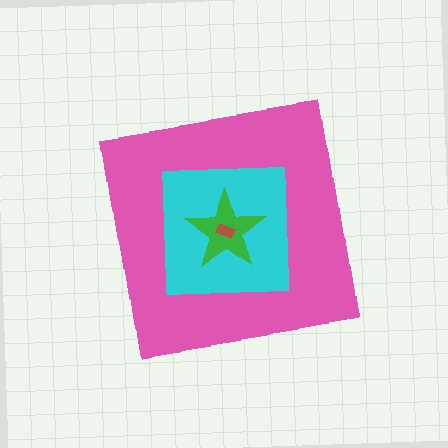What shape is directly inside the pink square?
The cyan square.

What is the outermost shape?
The pink square.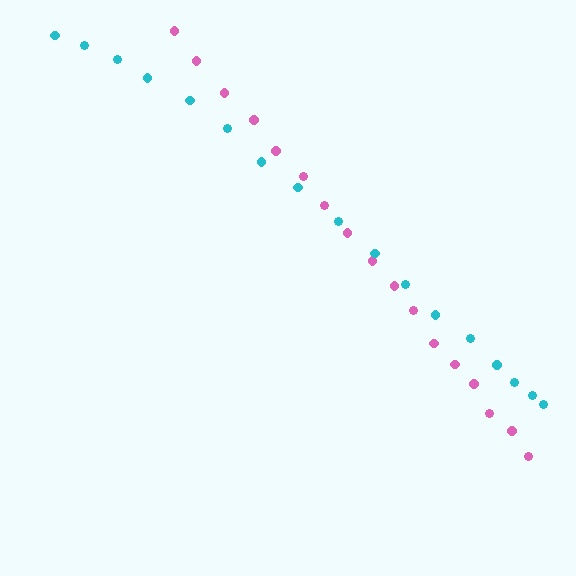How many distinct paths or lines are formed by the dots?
There are 2 distinct paths.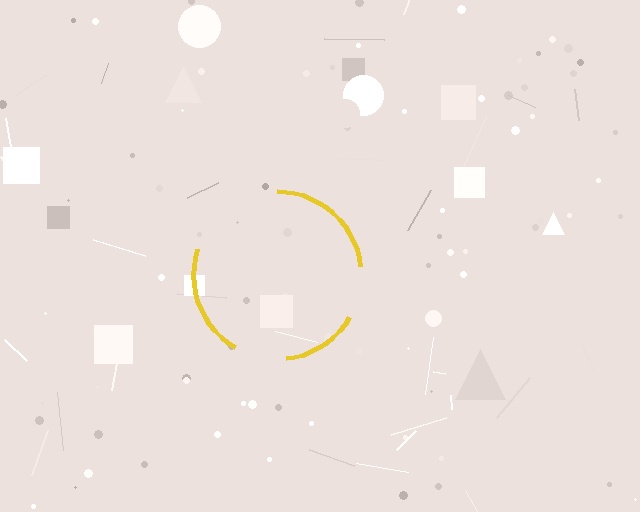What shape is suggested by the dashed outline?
The dashed outline suggests a circle.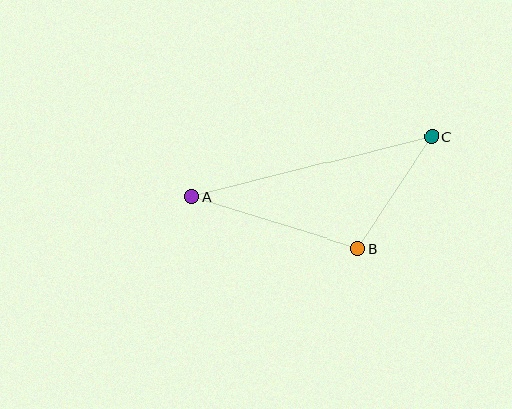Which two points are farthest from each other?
Points A and C are farthest from each other.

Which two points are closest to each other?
Points B and C are closest to each other.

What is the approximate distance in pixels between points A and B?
The distance between A and B is approximately 174 pixels.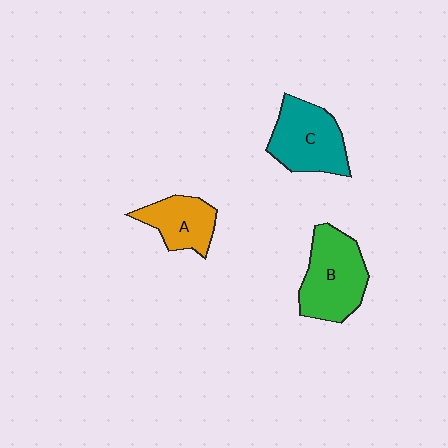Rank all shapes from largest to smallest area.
From largest to smallest: B (green), C (teal), A (orange).